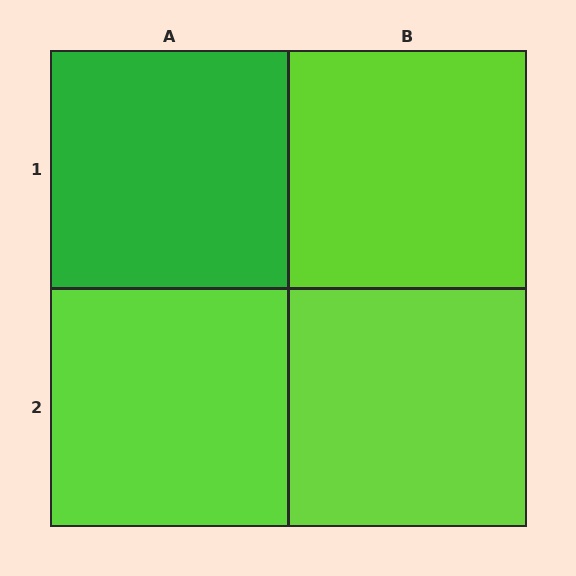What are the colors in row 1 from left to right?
Green, lime.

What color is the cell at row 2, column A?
Lime.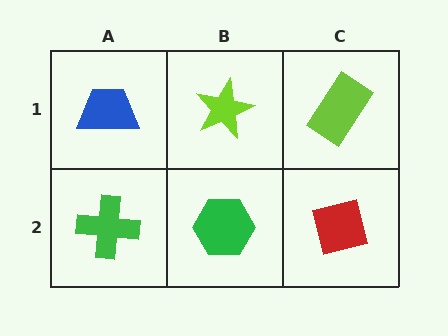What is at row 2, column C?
A red square.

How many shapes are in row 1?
3 shapes.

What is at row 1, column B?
A lime star.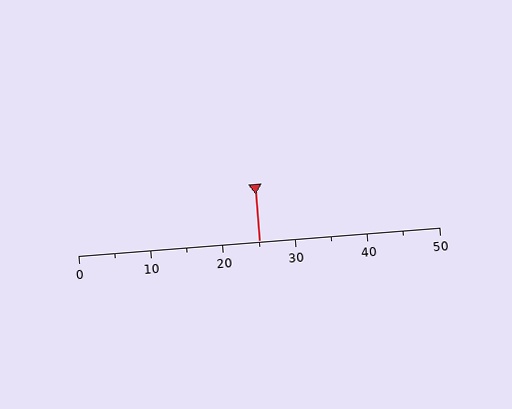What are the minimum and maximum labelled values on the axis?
The axis runs from 0 to 50.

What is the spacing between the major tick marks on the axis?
The major ticks are spaced 10 apart.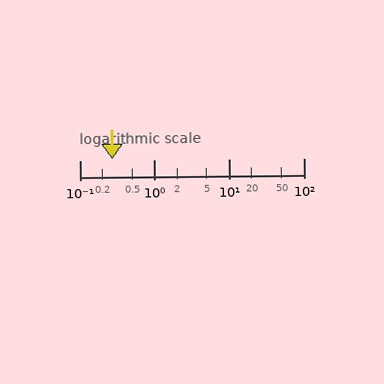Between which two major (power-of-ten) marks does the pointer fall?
The pointer is between 0.1 and 1.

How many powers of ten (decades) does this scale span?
The scale spans 3 decades, from 0.1 to 100.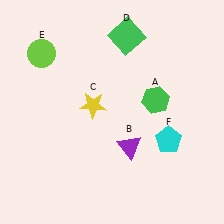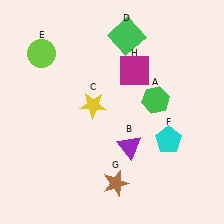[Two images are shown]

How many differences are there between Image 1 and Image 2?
There are 2 differences between the two images.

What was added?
A brown star (G), a magenta square (H) were added in Image 2.